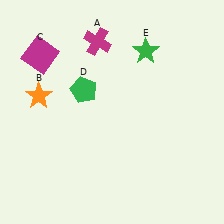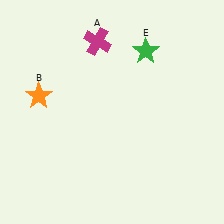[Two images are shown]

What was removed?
The magenta square (C), the green pentagon (D) were removed in Image 2.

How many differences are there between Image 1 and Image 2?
There are 2 differences between the two images.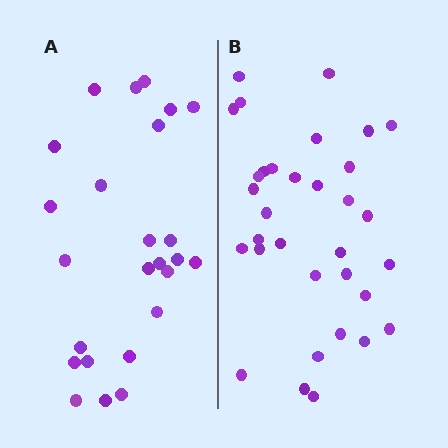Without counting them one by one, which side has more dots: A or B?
Region B (the right region) has more dots.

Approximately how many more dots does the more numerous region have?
Region B has roughly 8 or so more dots than region A.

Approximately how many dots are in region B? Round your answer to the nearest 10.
About 30 dots. (The exact count is 33, which rounds to 30.)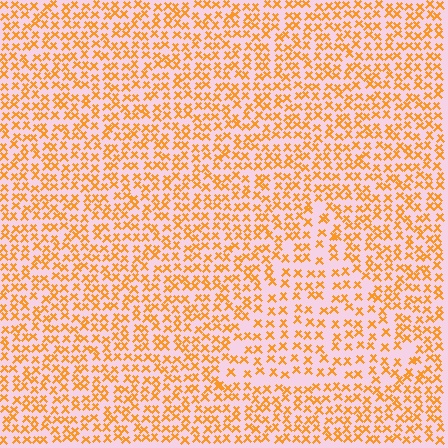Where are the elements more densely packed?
The elements are more densely packed outside the triangle boundary.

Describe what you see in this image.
The image contains small orange elements arranged at two different densities. A triangle-shaped region is visible where the elements are less densely packed than the surrounding area.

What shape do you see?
I see a triangle.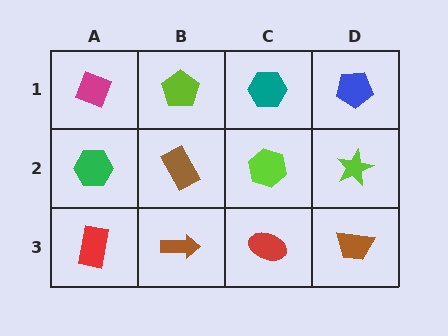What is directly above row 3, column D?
A lime star.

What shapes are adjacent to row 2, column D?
A blue pentagon (row 1, column D), a brown trapezoid (row 3, column D), a lime hexagon (row 2, column C).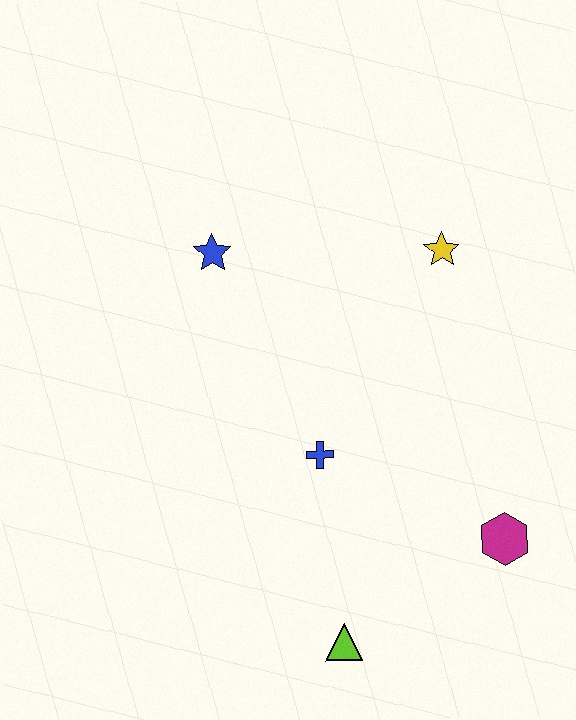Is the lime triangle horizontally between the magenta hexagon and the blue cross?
Yes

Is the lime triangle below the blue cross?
Yes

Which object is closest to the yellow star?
The blue star is closest to the yellow star.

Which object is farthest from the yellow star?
The lime triangle is farthest from the yellow star.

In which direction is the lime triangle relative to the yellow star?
The lime triangle is below the yellow star.